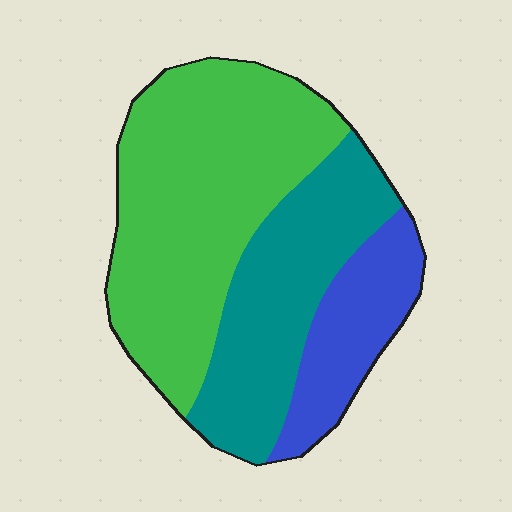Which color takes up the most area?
Green, at roughly 50%.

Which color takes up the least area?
Blue, at roughly 20%.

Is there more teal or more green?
Green.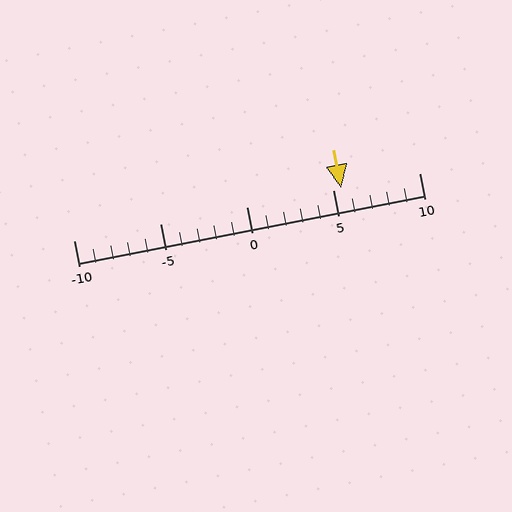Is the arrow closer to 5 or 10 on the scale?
The arrow is closer to 5.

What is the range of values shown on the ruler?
The ruler shows values from -10 to 10.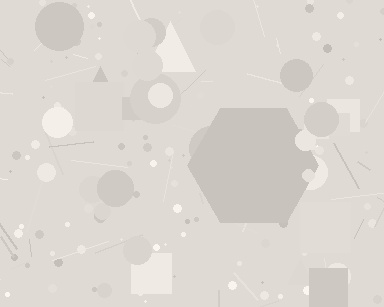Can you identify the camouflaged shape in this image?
The camouflaged shape is a hexagon.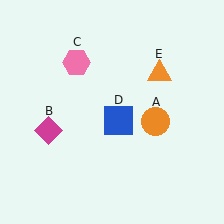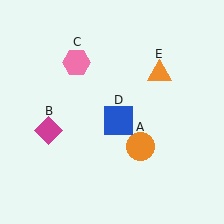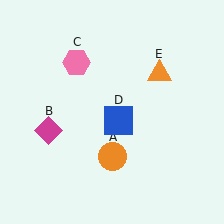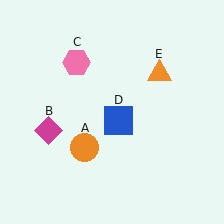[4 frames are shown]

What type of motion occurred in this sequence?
The orange circle (object A) rotated clockwise around the center of the scene.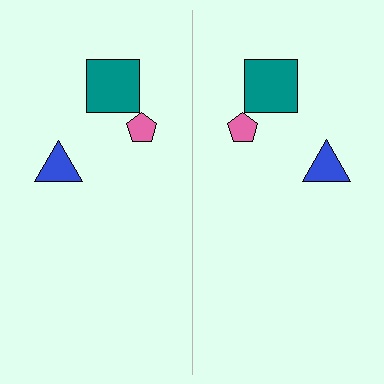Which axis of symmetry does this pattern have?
The pattern has a vertical axis of symmetry running through the center of the image.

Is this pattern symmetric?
Yes, this pattern has bilateral (reflection) symmetry.